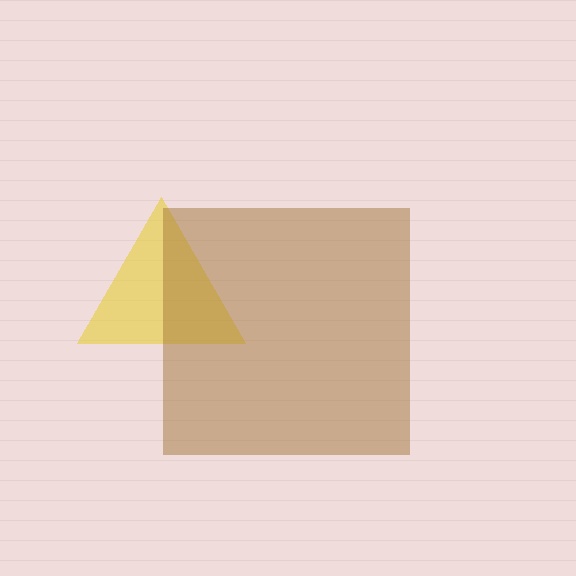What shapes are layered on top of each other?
The layered shapes are: a yellow triangle, a brown square.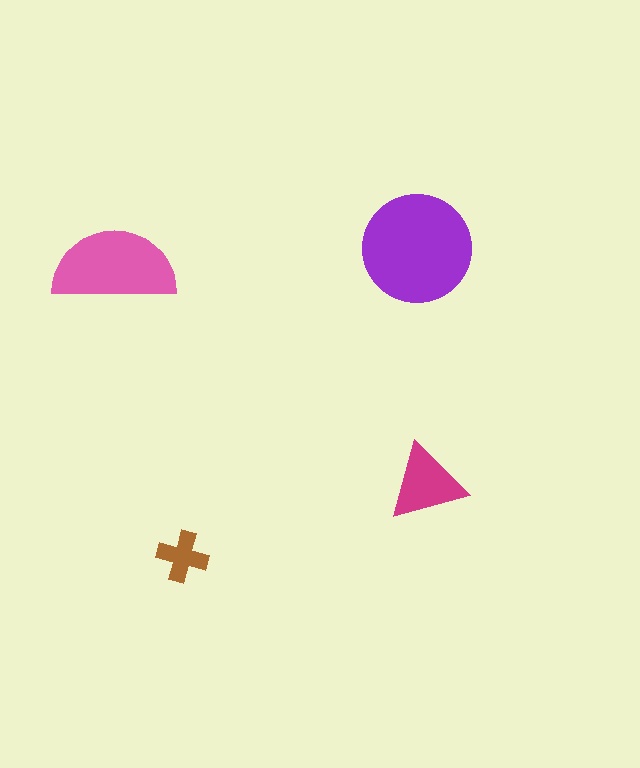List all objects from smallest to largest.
The brown cross, the magenta triangle, the pink semicircle, the purple circle.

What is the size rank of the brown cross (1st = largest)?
4th.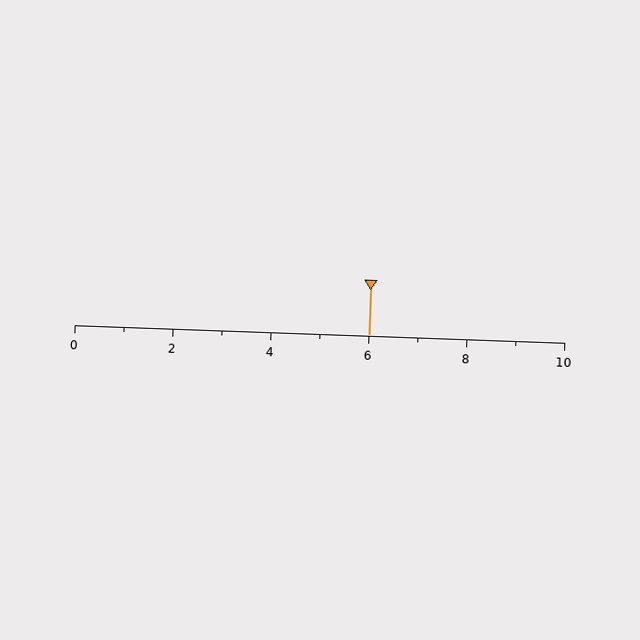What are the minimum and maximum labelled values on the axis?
The axis runs from 0 to 10.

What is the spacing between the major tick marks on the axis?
The major ticks are spaced 2 apart.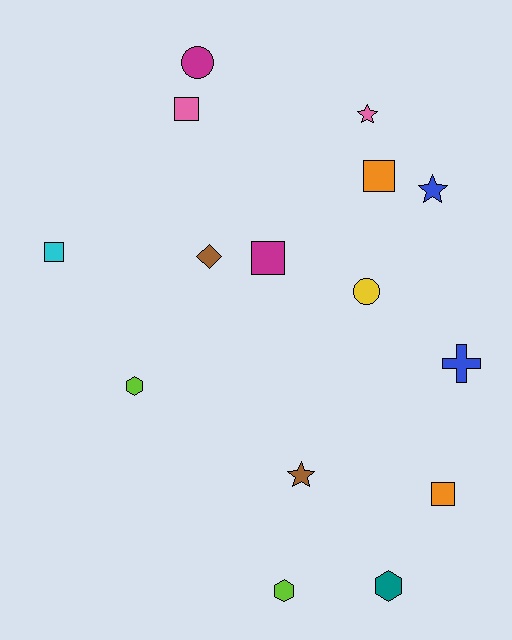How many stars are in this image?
There are 3 stars.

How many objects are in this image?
There are 15 objects.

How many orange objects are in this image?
There are 2 orange objects.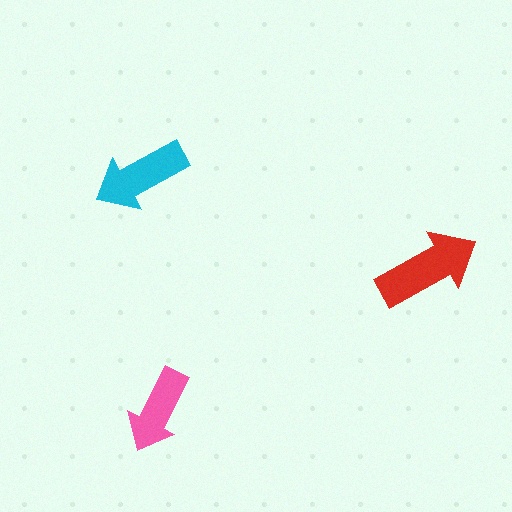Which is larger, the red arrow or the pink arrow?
The red one.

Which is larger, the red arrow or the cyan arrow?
The red one.